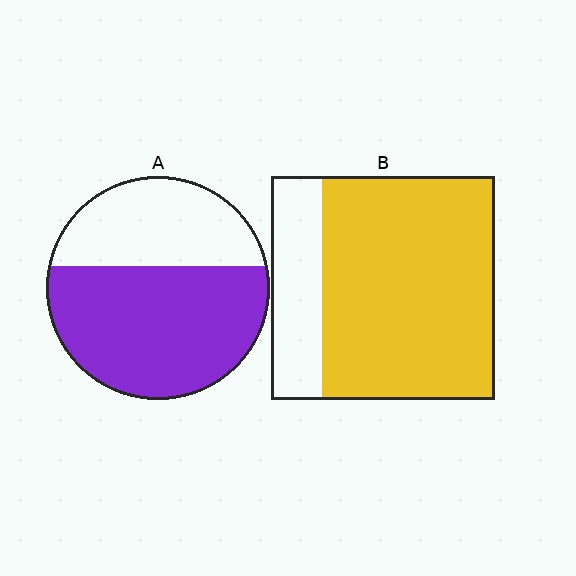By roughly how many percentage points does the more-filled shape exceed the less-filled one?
By roughly 15 percentage points (B over A).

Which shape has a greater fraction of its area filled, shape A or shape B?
Shape B.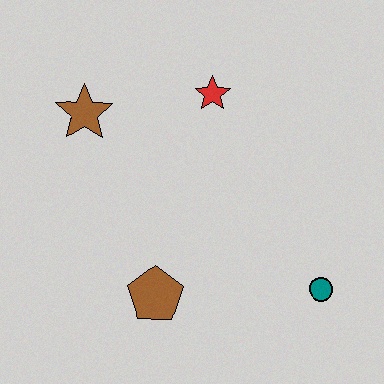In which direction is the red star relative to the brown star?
The red star is to the right of the brown star.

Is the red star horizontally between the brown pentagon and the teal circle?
Yes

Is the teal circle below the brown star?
Yes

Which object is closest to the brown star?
The red star is closest to the brown star.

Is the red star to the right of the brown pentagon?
Yes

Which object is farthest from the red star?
The teal circle is farthest from the red star.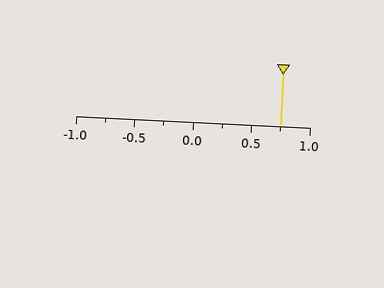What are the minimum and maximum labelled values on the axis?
The axis runs from -1.0 to 1.0.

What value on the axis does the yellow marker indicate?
The marker indicates approximately 0.75.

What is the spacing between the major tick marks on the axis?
The major ticks are spaced 0.5 apart.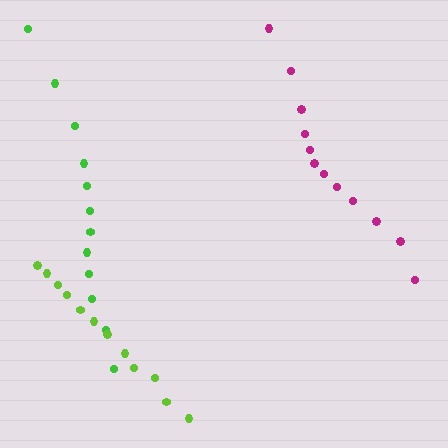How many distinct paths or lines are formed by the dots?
There are 3 distinct paths.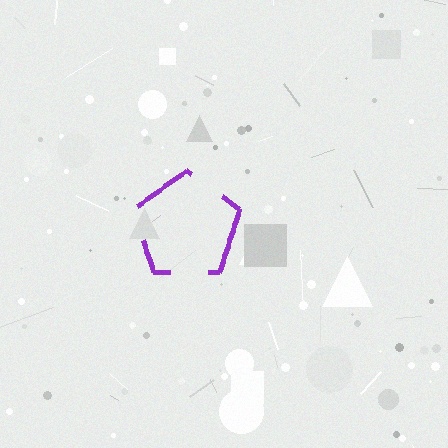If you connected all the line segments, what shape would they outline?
They would outline a pentagon.